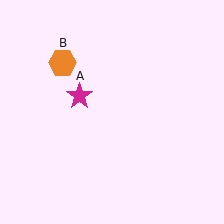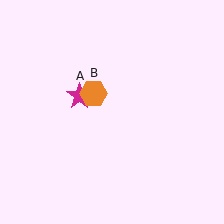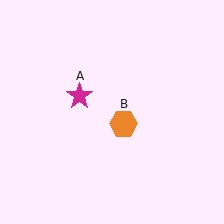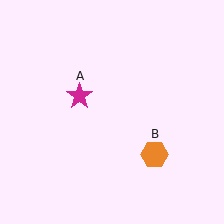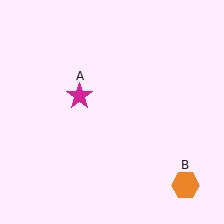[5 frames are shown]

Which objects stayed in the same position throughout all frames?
Magenta star (object A) remained stationary.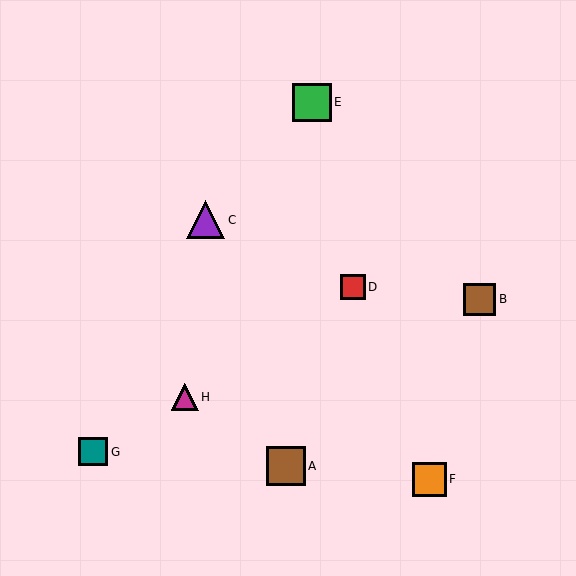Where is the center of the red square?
The center of the red square is at (353, 287).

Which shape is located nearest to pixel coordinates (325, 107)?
The green square (labeled E) at (312, 102) is nearest to that location.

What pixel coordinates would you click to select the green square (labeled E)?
Click at (312, 102) to select the green square E.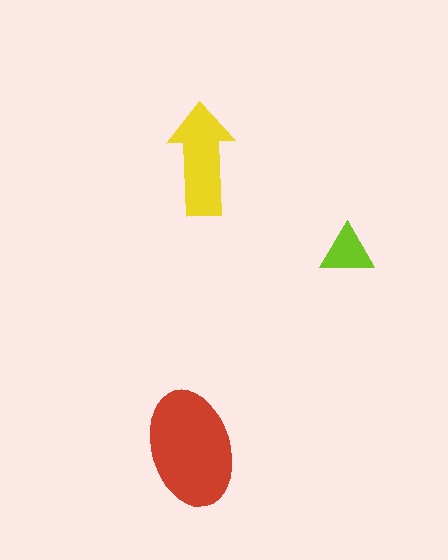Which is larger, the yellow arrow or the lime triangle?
The yellow arrow.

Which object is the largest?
The red ellipse.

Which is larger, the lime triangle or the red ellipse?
The red ellipse.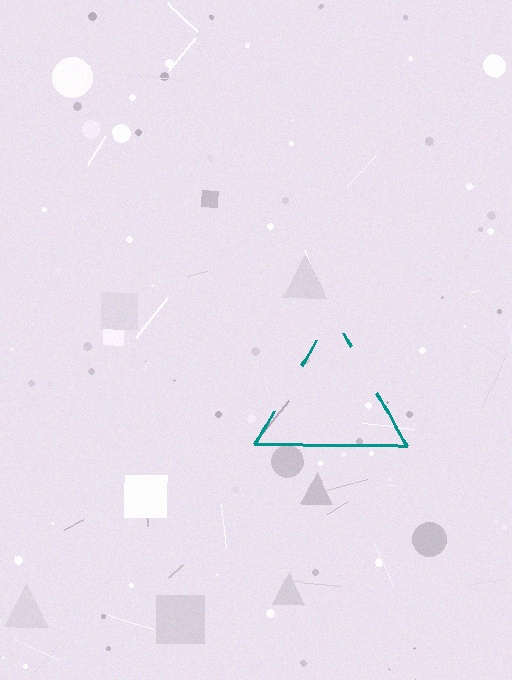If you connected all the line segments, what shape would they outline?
They would outline a triangle.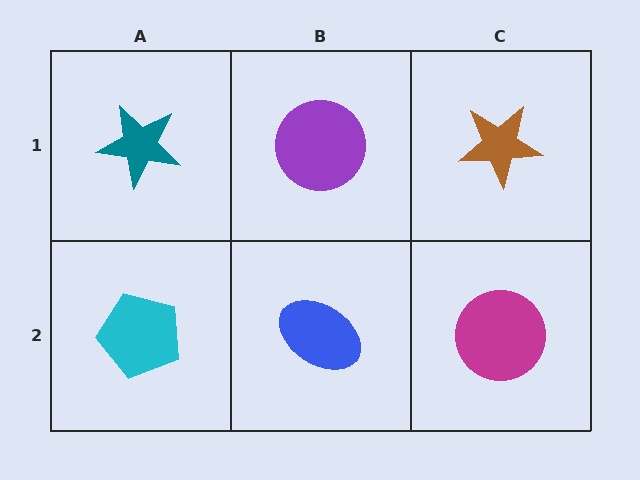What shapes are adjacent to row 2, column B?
A purple circle (row 1, column B), a cyan pentagon (row 2, column A), a magenta circle (row 2, column C).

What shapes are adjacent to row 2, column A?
A teal star (row 1, column A), a blue ellipse (row 2, column B).